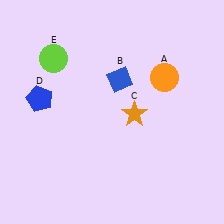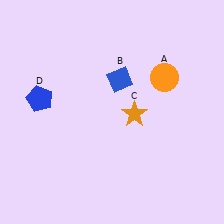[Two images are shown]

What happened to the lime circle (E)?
The lime circle (E) was removed in Image 2. It was in the top-left area of Image 1.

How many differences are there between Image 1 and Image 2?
There is 1 difference between the two images.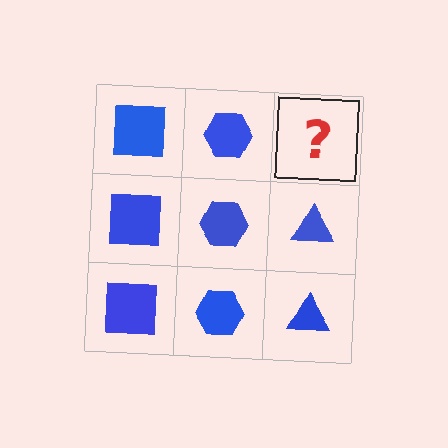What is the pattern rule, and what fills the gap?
The rule is that each column has a consistent shape. The gap should be filled with a blue triangle.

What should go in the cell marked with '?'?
The missing cell should contain a blue triangle.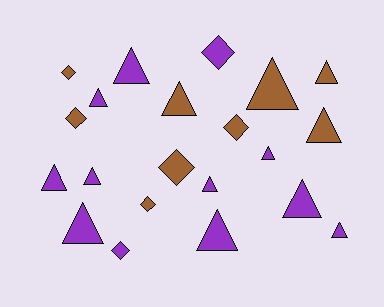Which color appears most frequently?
Purple, with 12 objects.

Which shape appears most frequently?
Triangle, with 14 objects.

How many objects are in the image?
There are 21 objects.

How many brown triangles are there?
There are 4 brown triangles.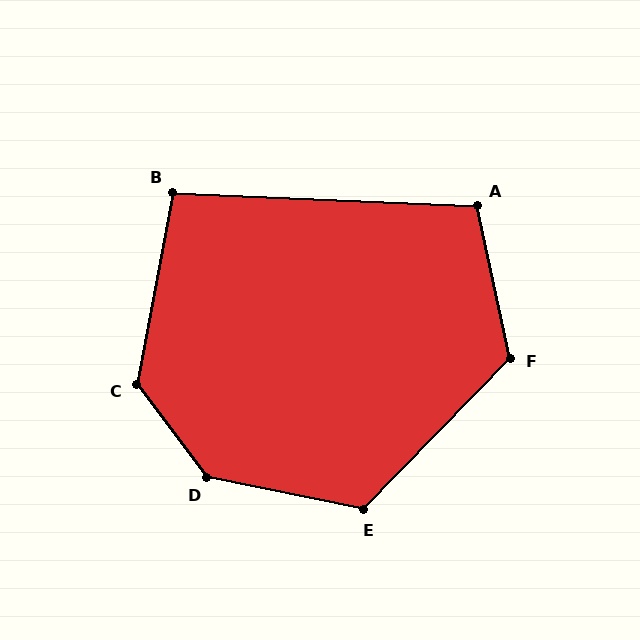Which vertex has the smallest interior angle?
B, at approximately 98 degrees.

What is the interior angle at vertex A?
Approximately 105 degrees (obtuse).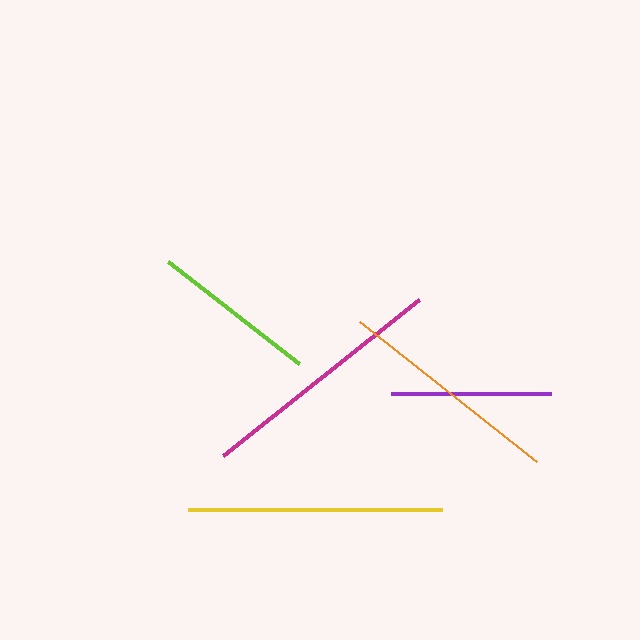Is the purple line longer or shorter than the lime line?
The lime line is longer than the purple line.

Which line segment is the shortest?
The purple line is the shortest at approximately 160 pixels.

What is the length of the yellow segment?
The yellow segment is approximately 254 pixels long.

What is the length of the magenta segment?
The magenta segment is approximately 251 pixels long.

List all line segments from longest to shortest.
From longest to shortest: yellow, magenta, orange, lime, purple.